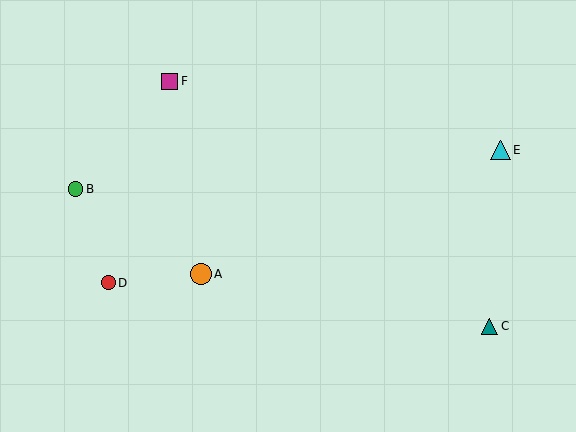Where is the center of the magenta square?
The center of the magenta square is at (170, 81).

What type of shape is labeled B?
Shape B is a green circle.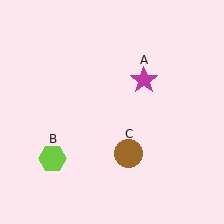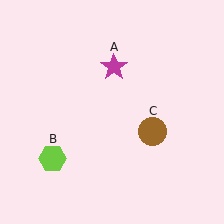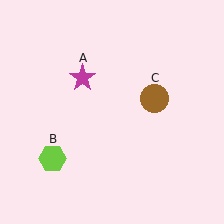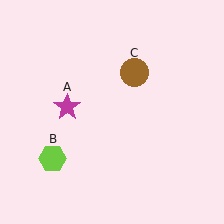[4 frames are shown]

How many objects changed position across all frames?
2 objects changed position: magenta star (object A), brown circle (object C).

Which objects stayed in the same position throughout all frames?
Lime hexagon (object B) remained stationary.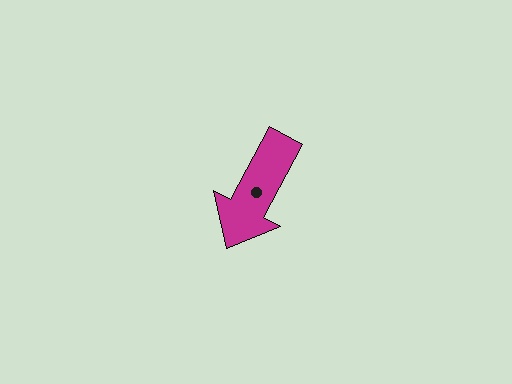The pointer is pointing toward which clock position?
Roughly 7 o'clock.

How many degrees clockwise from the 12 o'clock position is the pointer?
Approximately 208 degrees.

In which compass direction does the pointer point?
Southwest.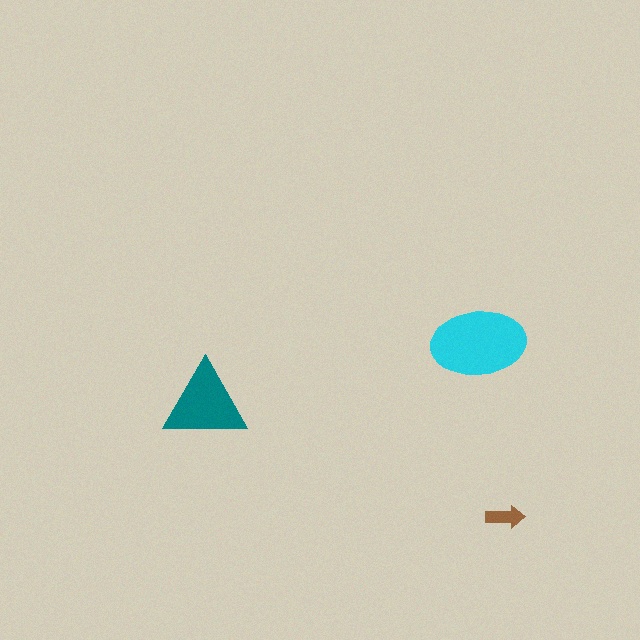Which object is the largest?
The cyan ellipse.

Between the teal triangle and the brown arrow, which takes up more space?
The teal triangle.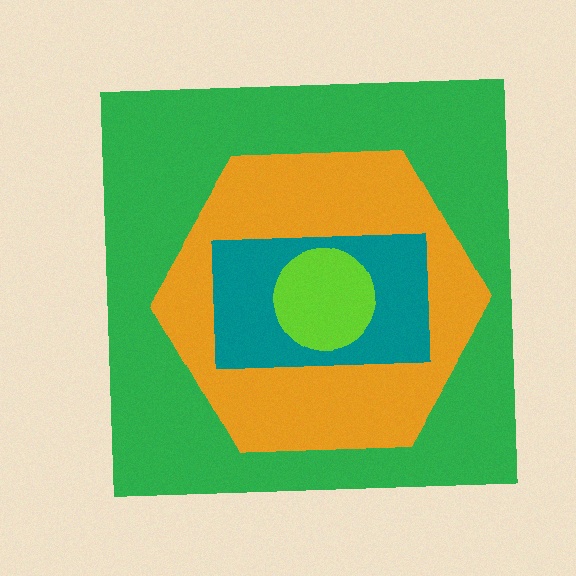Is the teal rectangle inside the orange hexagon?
Yes.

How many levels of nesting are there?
4.